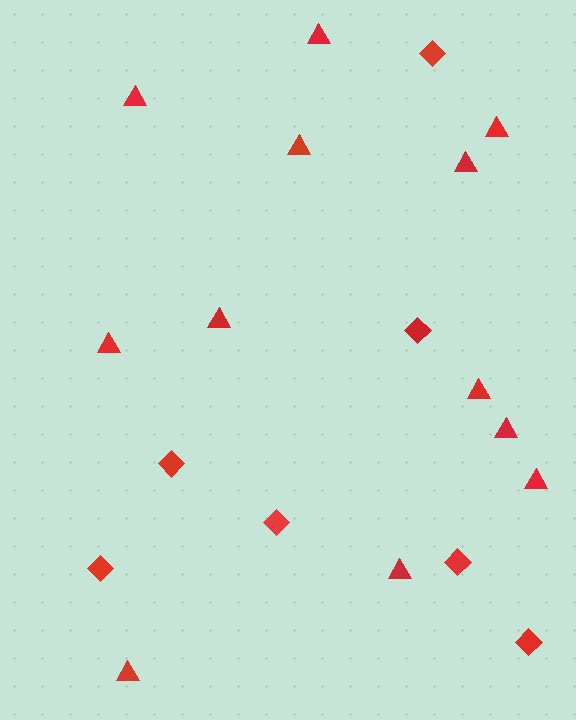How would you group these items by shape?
There are 2 groups: one group of diamonds (7) and one group of triangles (12).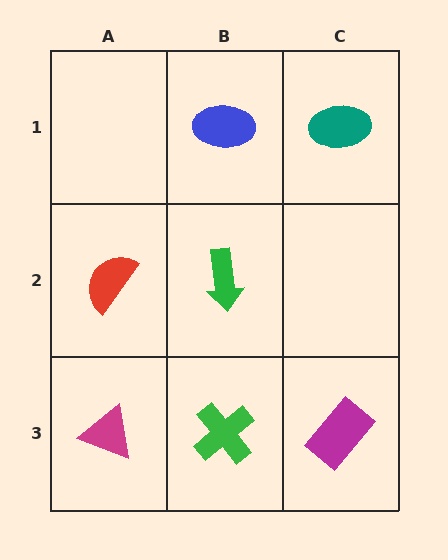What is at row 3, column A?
A magenta triangle.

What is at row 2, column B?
A green arrow.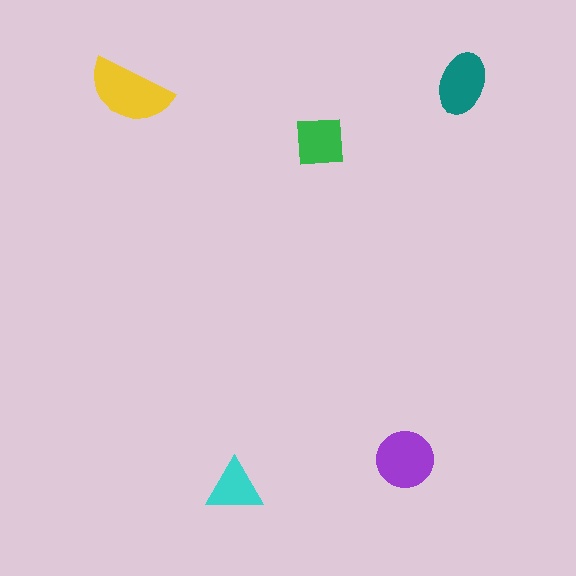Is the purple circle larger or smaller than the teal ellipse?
Larger.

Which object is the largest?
The yellow semicircle.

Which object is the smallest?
The cyan triangle.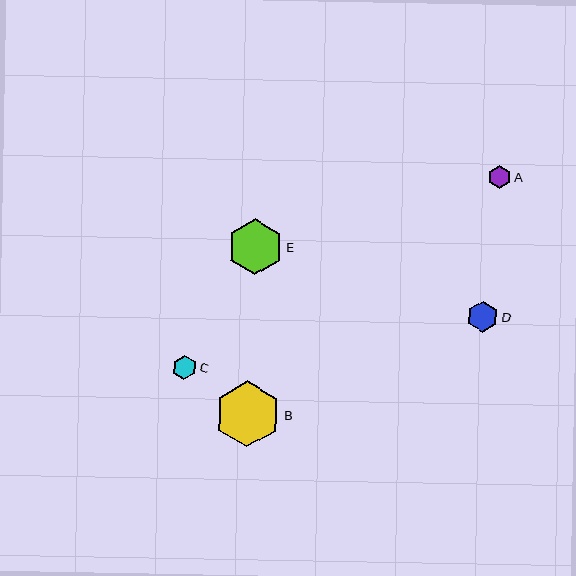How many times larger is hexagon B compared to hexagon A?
Hexagon B is approximately 2.9 times the size of hexagon A.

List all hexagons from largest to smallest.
From largest to smallest: B, E, D, C, A.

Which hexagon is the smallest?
Hexagon A is the smallest with a size of approximately 23 pixels.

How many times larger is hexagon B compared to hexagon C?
Hexagon B is approximately 2.7 times the size of hexagon C.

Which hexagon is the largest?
Hexagon B is the largest with a size of approximately 66 pixels.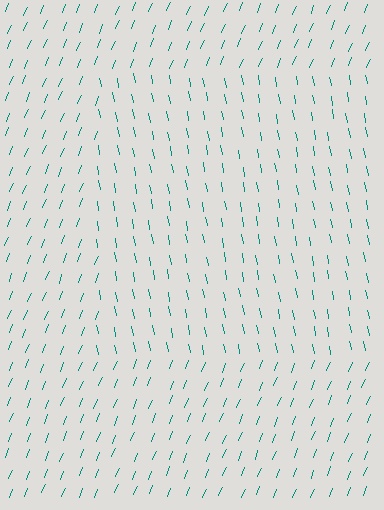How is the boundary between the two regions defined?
The boundary is defined purely by a change in line orientation (approximately 32 degrees difference). All lines are the same color and thickness.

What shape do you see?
I see a rectangle.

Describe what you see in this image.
The image is filled with small teal line segments. A rectangle region in the image has lines oriented differently from the surrounding lines, creating a visible texture boundary.